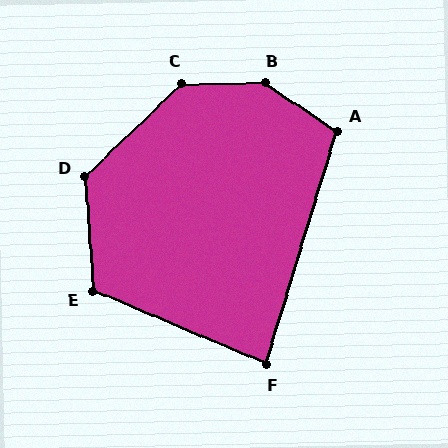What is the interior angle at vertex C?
Approximately 136 degrees (obtuse).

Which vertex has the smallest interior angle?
F, at approximately 84 degrees.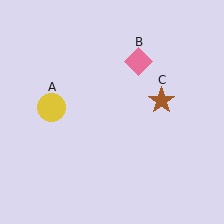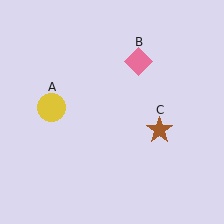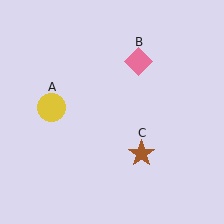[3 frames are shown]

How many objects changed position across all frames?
1 object changed position: brown star (object C).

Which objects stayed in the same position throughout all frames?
Yellow circle (object A) and pink diamond (object B) remained stationary.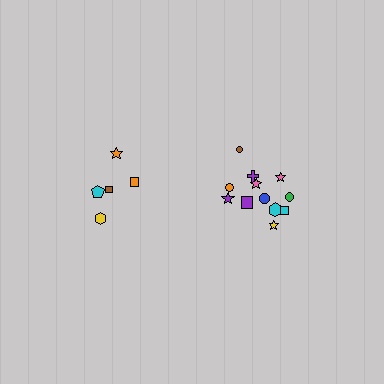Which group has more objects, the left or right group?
The right group.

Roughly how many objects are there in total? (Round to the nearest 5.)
Roughly 15 objects in total.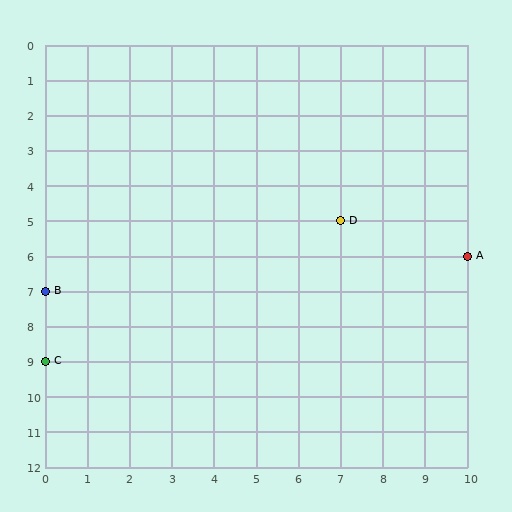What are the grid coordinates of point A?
Point A is at grid coordinates (10, 6).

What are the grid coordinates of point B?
Point B is at grid coordinates (0, 7).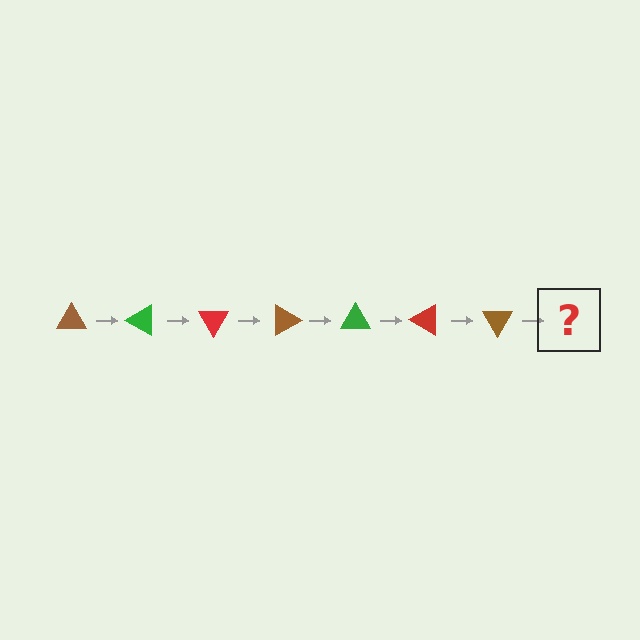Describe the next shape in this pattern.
It should be a green triangle, rotated 210 degrees from the start.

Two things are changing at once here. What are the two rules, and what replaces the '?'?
The two rules are that it rotates 30 degrees each step and the color cycles through brown, green, and red. The '?' should be a green triangle, rotated 210 degrees from the start.